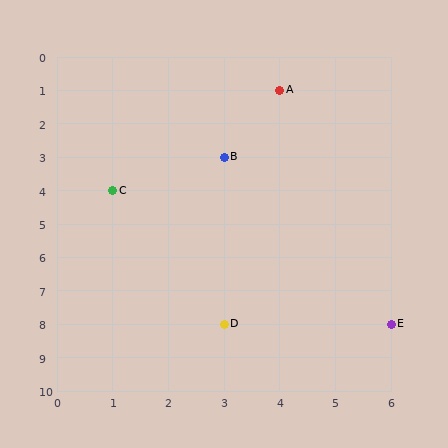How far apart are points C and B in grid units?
Points C and B are 2 columns and 1 row apart (about 2.2 grid units diagonally).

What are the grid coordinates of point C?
Point C is at grid coordinates (1, 4).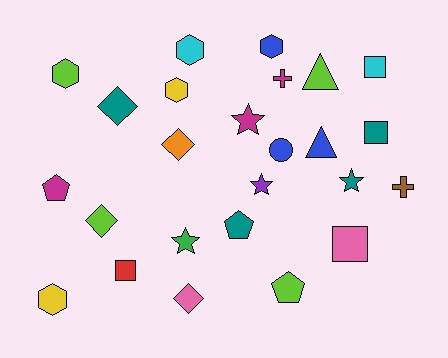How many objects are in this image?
There are 25 objects.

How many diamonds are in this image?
There are 4 diamonds.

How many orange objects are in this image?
There is 1 orange object.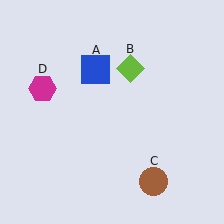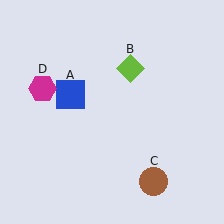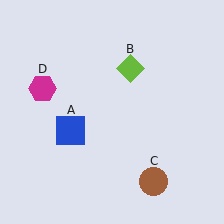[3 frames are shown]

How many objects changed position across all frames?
1 object changed position: blue square (object A).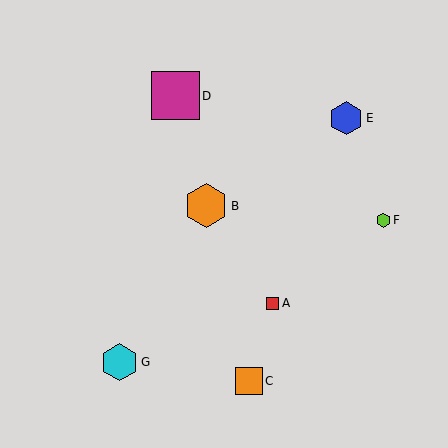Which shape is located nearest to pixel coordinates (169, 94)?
The magenta square (labeled D) at (175, 96) is nearest to that location.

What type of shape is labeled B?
Shape B is an orange hexagon.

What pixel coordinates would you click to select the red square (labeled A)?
Click at (272, 303) to select the red square A.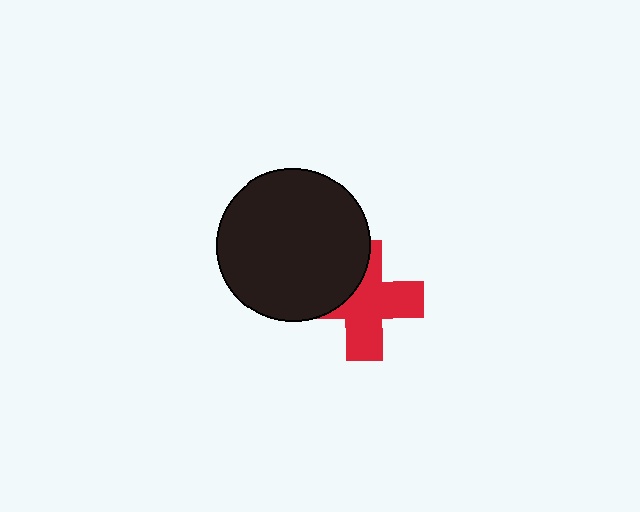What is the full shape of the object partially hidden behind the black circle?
The partially hidden object is a red cross.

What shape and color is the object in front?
The object in front is a black circle.